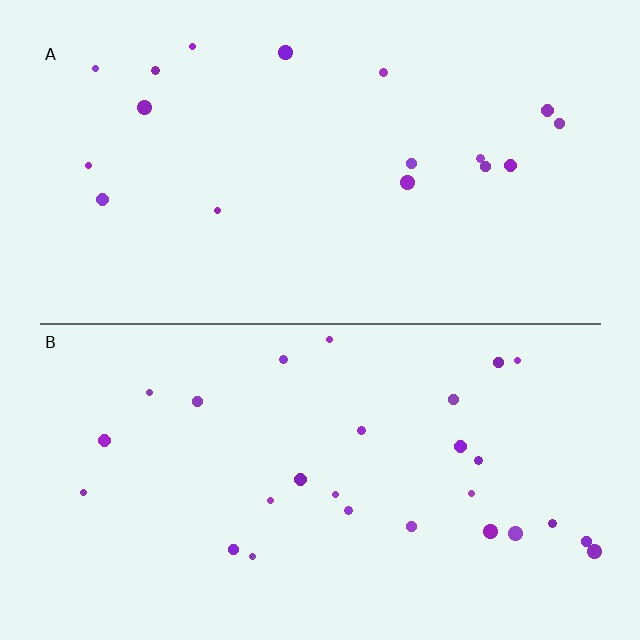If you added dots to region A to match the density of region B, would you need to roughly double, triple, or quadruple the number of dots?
Approximately double.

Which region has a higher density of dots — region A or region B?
B (the bottom).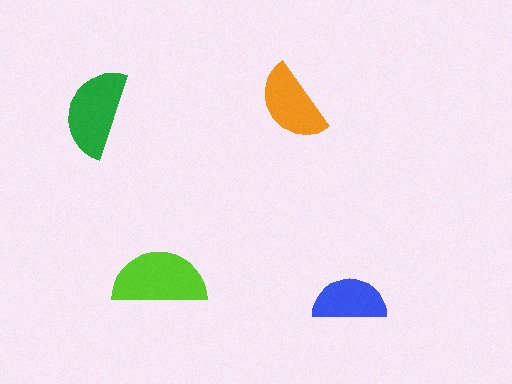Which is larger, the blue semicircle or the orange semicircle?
The orange one.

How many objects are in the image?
There are 4 objects in the image.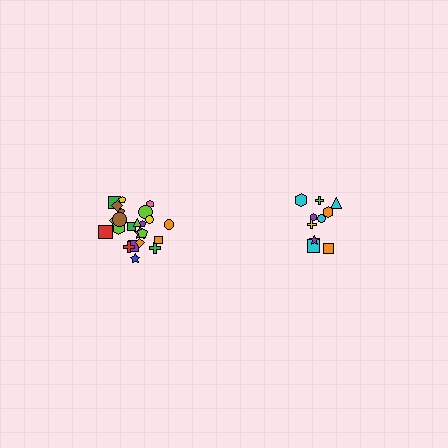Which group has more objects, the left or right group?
The left group.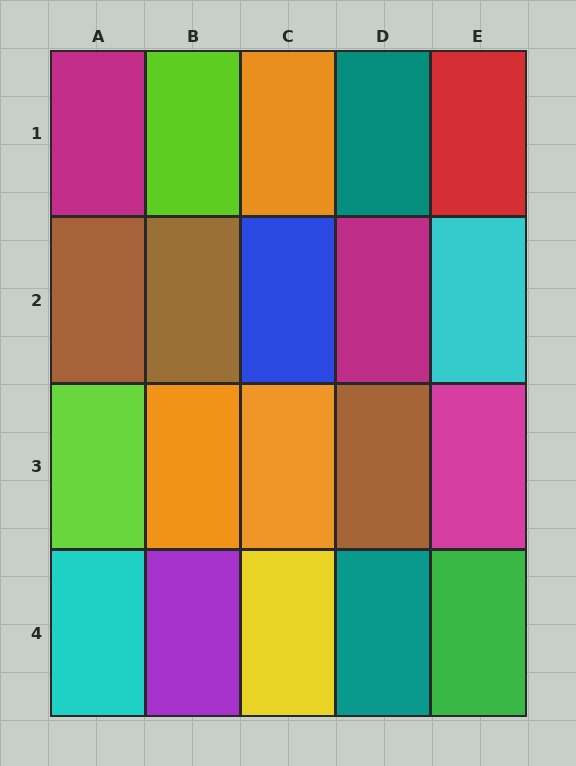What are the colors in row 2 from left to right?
Brown, brown, blue, magenta, cyan.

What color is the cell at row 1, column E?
Red.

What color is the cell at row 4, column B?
Purple.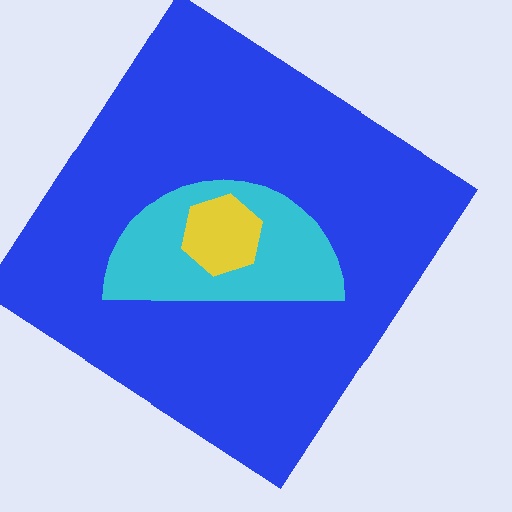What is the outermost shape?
The blue diamond.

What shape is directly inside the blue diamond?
The cyan semicircle.